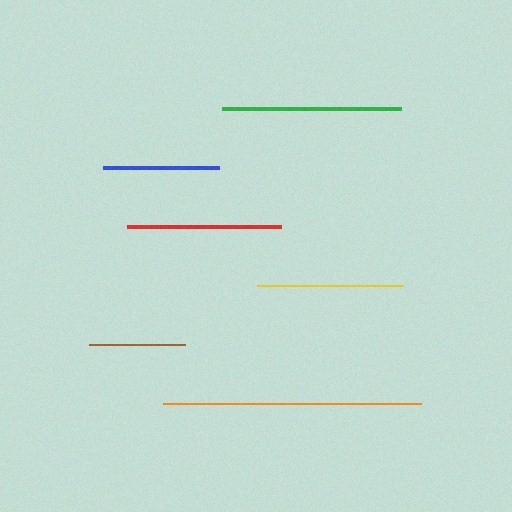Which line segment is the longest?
The orange line is the longest at approximately 257 pixels.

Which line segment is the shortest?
The brown line is the shortest at approximately 96 pixels.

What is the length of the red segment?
The red segment is approximately 155 pixels long.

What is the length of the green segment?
The green segment is approximately 179 pixels long.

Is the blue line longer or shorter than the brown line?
The blue line is longer than the brown line.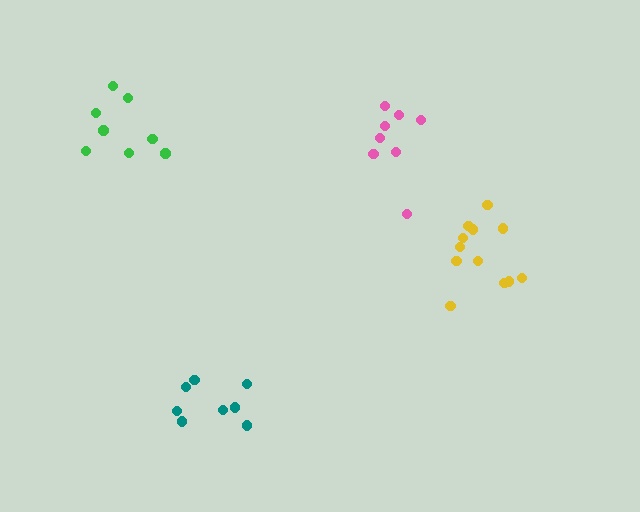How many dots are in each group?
Group 1: 8 dots, Group 2: 8 dots, Group 3: 8 dots, Group 4: 12 dots (36 total).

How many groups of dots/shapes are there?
There are 4 groups.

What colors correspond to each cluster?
The clusters are colored: teal, pink, green, yellow.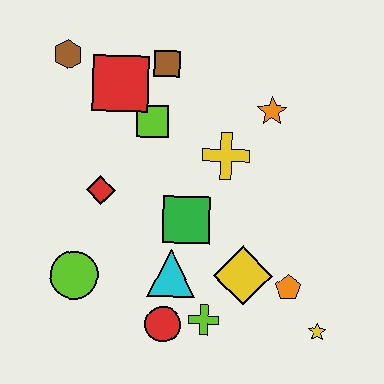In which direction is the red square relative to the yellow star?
The red square is above the yellow star.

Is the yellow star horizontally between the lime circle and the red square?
No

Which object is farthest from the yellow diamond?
The brown hexagon is farthest from the yellow diamond.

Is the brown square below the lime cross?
No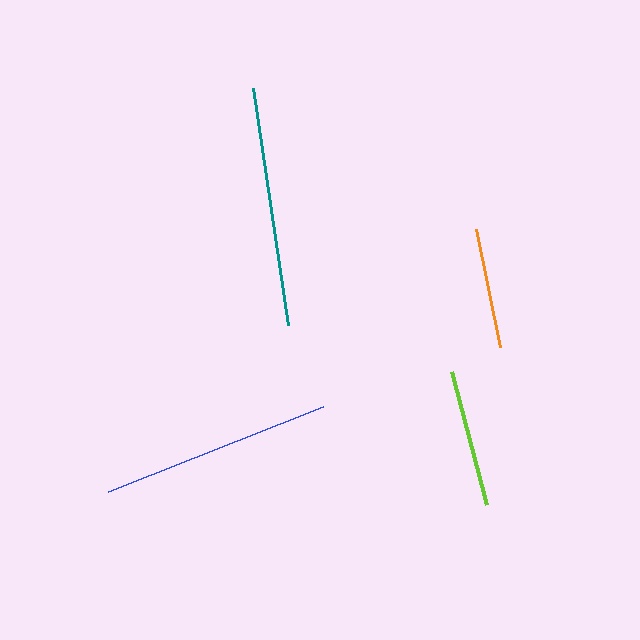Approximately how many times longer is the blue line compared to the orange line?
The blue line is approximately 1.9 times the length of the orange line.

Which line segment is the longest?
The teal line is the longest at approximately 239 pixels.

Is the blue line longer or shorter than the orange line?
The blue line is longer than the orange line.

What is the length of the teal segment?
The teal segment is approximately 239 pixels long.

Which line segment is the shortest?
The orange line is the shortest at approximately 120 pixels.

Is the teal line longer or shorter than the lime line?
The teal line is longer than the lime line.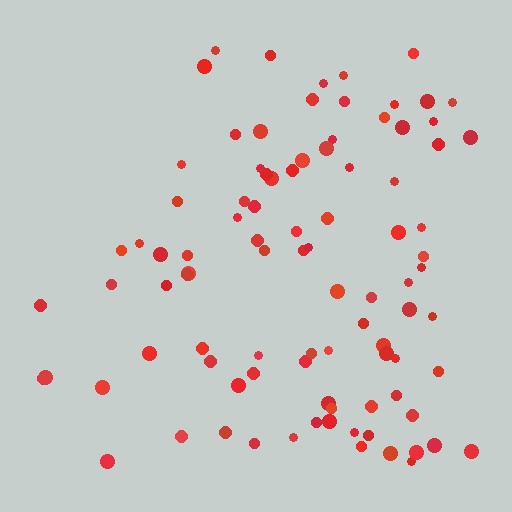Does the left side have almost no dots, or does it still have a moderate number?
Still a moderate number, just noticeably fewer than the right.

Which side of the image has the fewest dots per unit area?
The left.